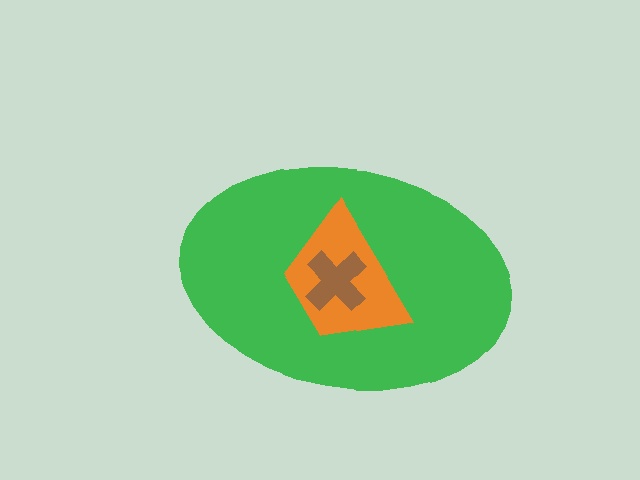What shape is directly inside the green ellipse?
The orange trapezoid.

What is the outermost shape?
The green ellipse.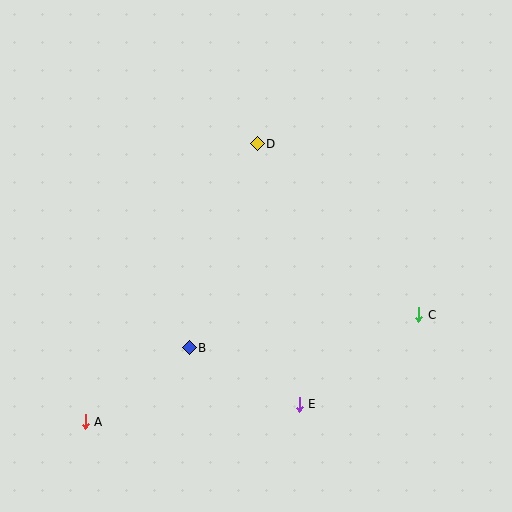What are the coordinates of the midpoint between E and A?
The midpoint between E and A is at (192, 413).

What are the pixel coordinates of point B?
Point B is at (189, 348).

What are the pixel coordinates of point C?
Point C is at (419, 315).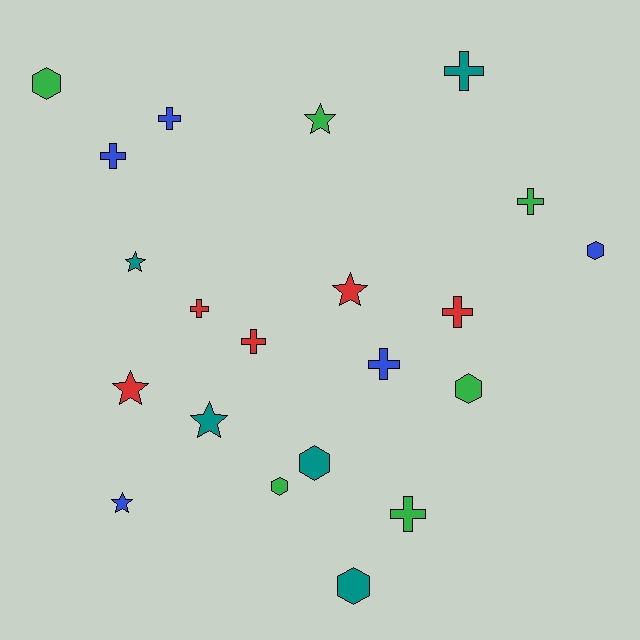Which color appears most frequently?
Green, with 6 objects.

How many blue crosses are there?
There are 3 blue crosses.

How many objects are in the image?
There are 21 objects.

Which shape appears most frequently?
Cross, with 9 objects.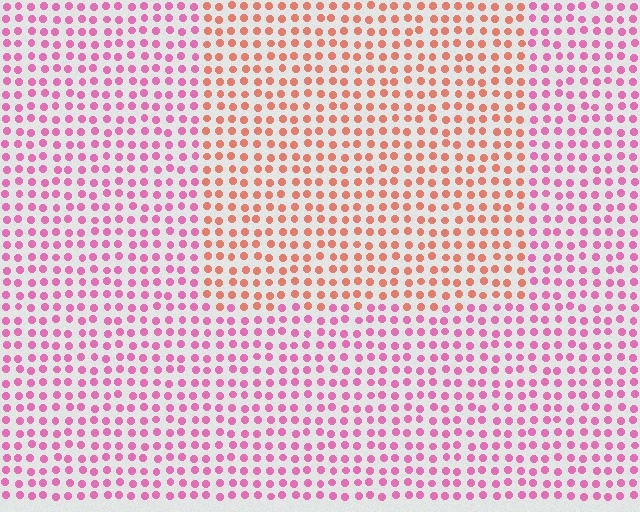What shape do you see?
I see a rectangle.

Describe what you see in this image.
The image is filled with small pink elements in a uniform arrangement. A rectangle-shaped region is visible where the elements are tinted to a slightly different hue, forming a subtle color boundary.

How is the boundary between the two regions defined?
The boundary is defined purely by a slight shift in hue (about 44 degrees). Spacing, size, and orientation are identical on both sides.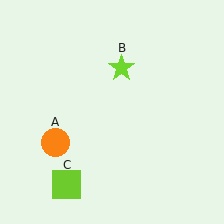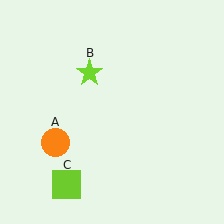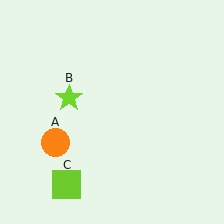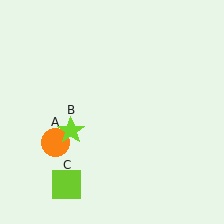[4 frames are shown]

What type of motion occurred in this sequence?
The lime star (object B) rotated counterclockwise around the center of the scene.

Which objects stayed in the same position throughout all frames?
Orange circle (object A) and lime square (object C) remained stationary.